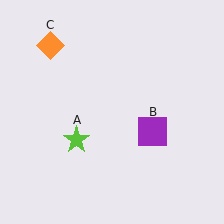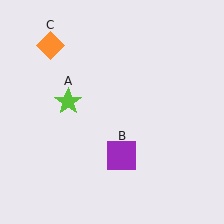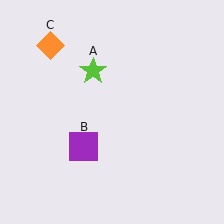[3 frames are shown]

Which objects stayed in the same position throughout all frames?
Orange diamond (object C) remained stationary.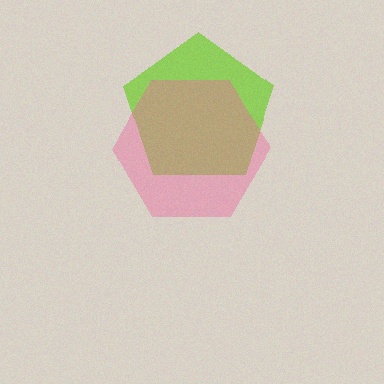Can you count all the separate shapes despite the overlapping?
Yes, there are 2 separate shapes.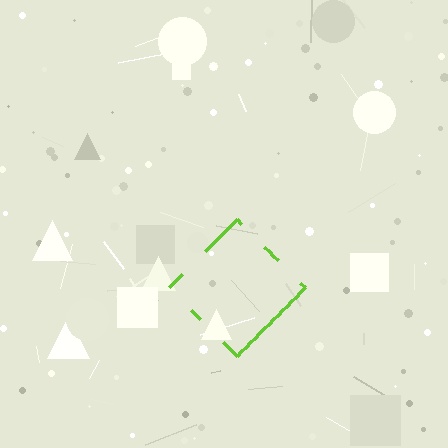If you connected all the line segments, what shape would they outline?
They would outline a diamond.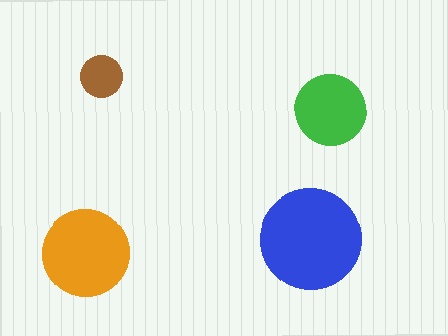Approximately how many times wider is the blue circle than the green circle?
About 1.5 times wider.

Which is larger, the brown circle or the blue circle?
The blue one.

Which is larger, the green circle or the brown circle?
The green one.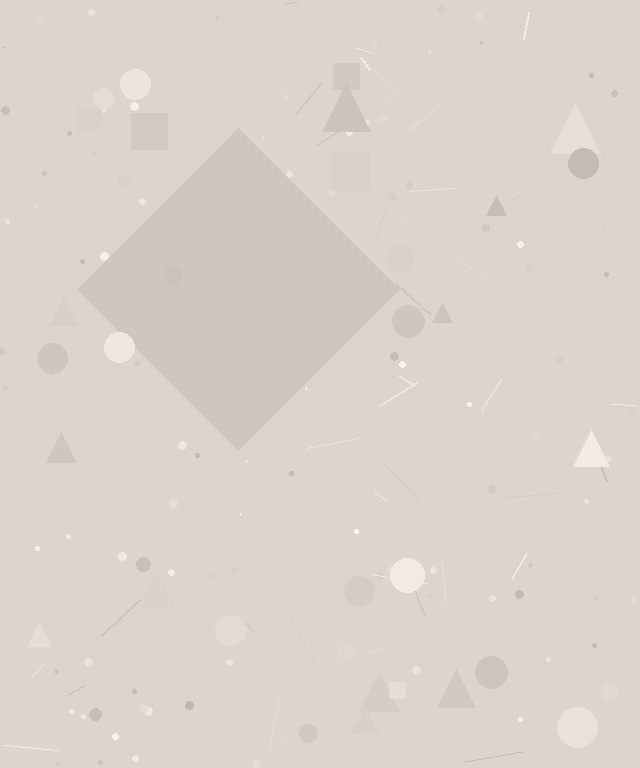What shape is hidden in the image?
A diamond is hidden in the image.